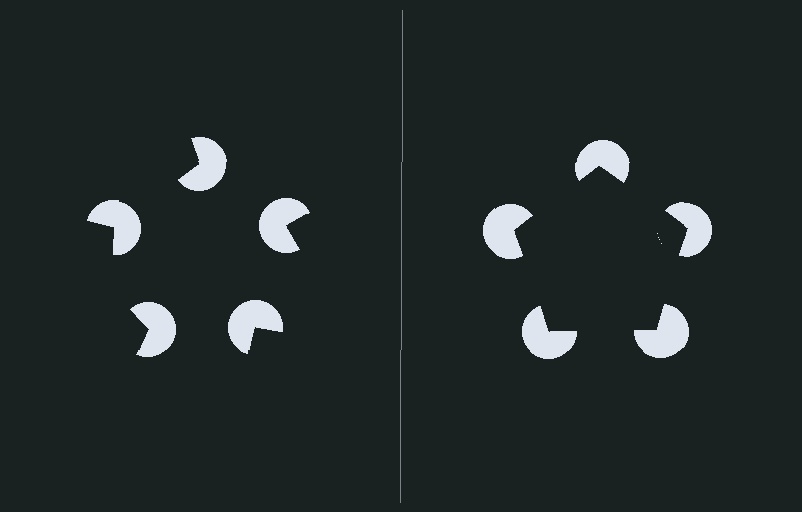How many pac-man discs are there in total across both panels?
10 — 5 on each side.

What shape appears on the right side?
An illusory pentagon.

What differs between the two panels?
The pac-man discs are positioned identically on both sides; only the wedge orientations differ. On the right they align to a pentagon; on the left they are misaligned.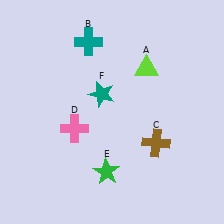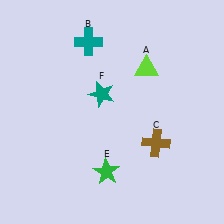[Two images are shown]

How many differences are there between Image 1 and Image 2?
There is 1 difference between the two images.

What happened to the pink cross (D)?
The pink cross (D) was removed in Image 2. It was in the bottom-left area of Image 1.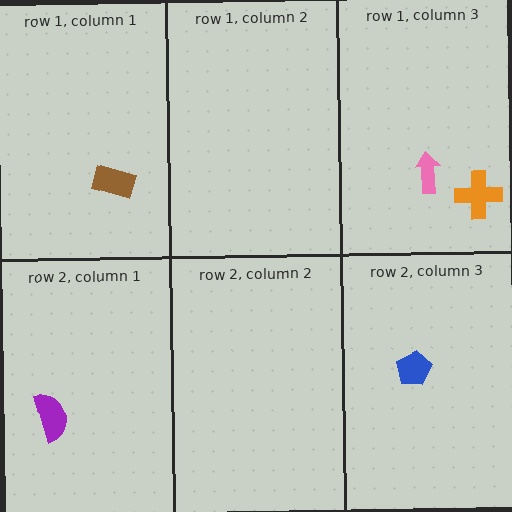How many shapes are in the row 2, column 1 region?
1.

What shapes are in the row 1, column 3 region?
The orange cross, the pink arrow.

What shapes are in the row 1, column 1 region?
The brown rectangle.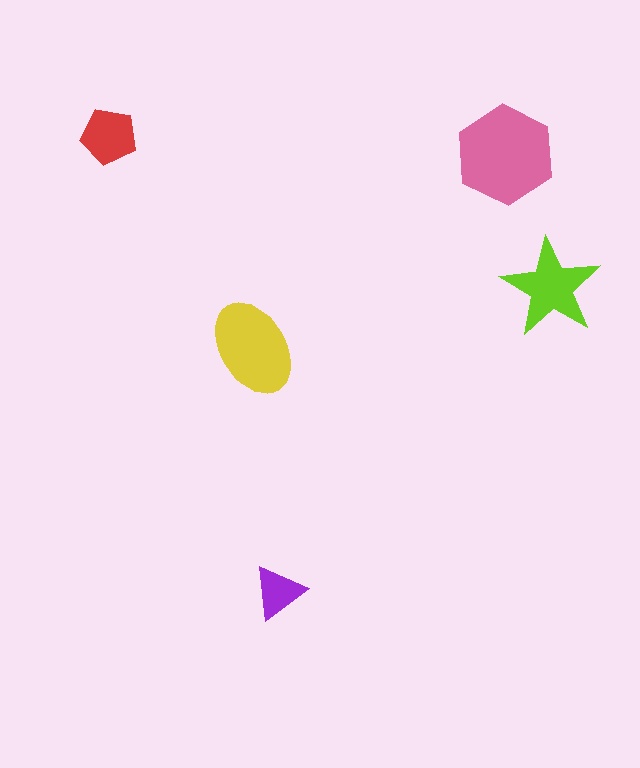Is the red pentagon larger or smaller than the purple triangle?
Larger.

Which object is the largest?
The pink hexagon.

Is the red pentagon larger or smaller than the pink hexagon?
Smaller.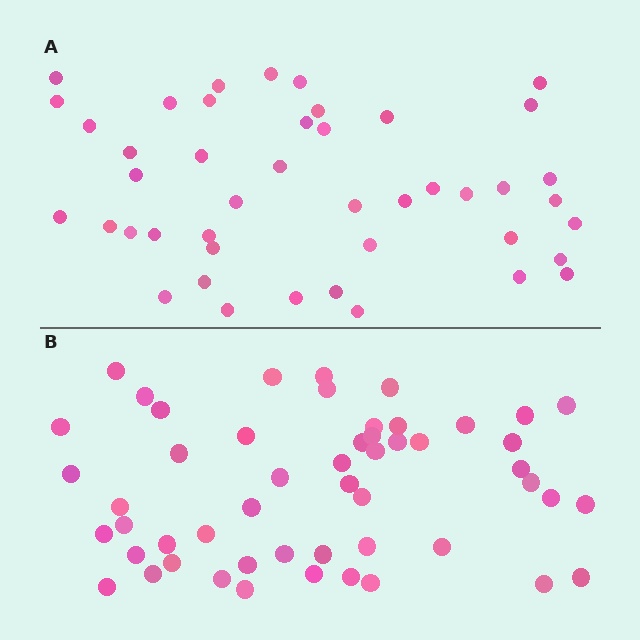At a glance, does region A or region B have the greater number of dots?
Region B (the bottom region) has more dots.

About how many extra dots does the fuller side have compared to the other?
Region B has roughly 8 or so more dots than region A.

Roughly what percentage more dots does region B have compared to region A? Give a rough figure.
About 20% more.